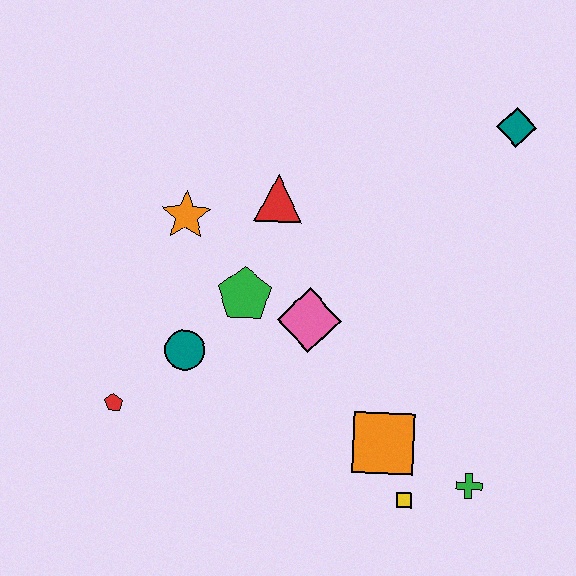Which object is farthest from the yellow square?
The teal diamond is farthest from the yellow square.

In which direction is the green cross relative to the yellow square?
The green cross is to the right of the yellow square.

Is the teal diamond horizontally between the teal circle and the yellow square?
No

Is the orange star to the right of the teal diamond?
No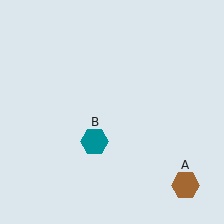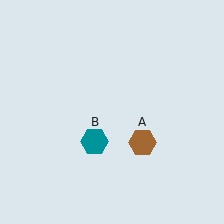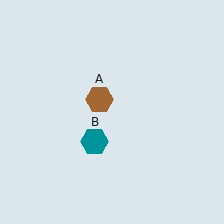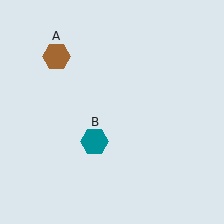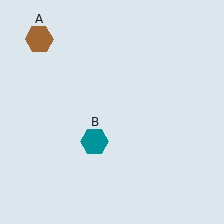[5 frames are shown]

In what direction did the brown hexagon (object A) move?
The brown hexagon (object A) moved up and to the left.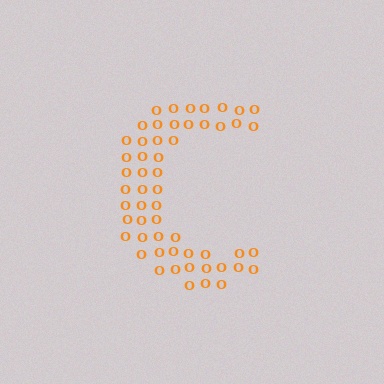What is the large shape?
The large shape is the letter C.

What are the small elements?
The small elements are letter O's.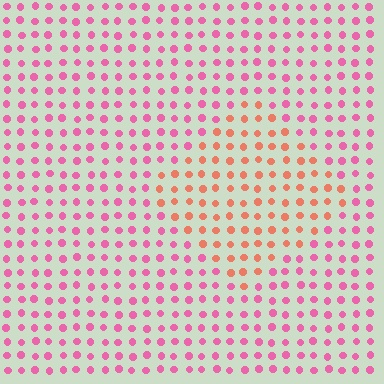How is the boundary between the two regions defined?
The boundary is defined purely by a slight shift in hue (about 42 degrees). Spacing, size, and orientation are identical on both sides.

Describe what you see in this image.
The image is filled with small pink elements in a uniform arrangement. A diamond-shaped region is visible where the elements are tinted to a slightly different hue, forming a subtle color boundary.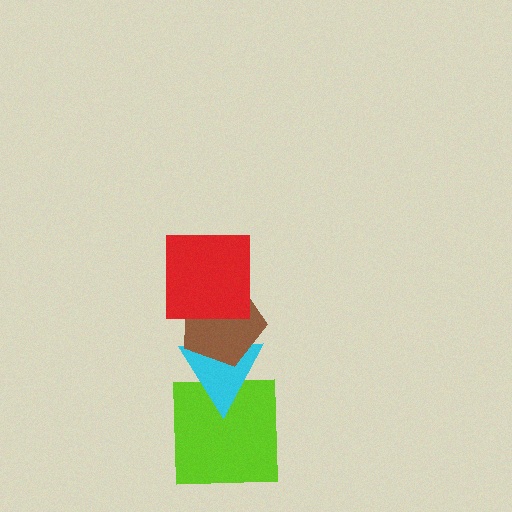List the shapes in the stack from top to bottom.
From top to bottom: the red square, the brown pentagon, the cyan triangle, the lime square.